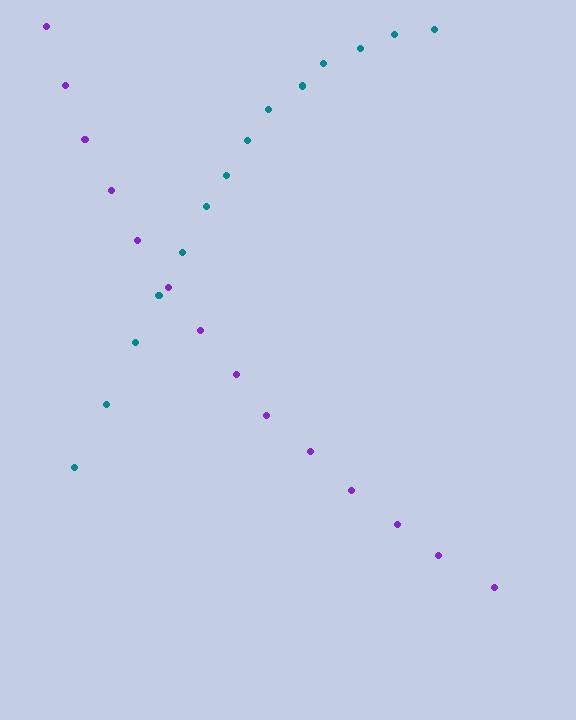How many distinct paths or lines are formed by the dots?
There are 2 distinct paths.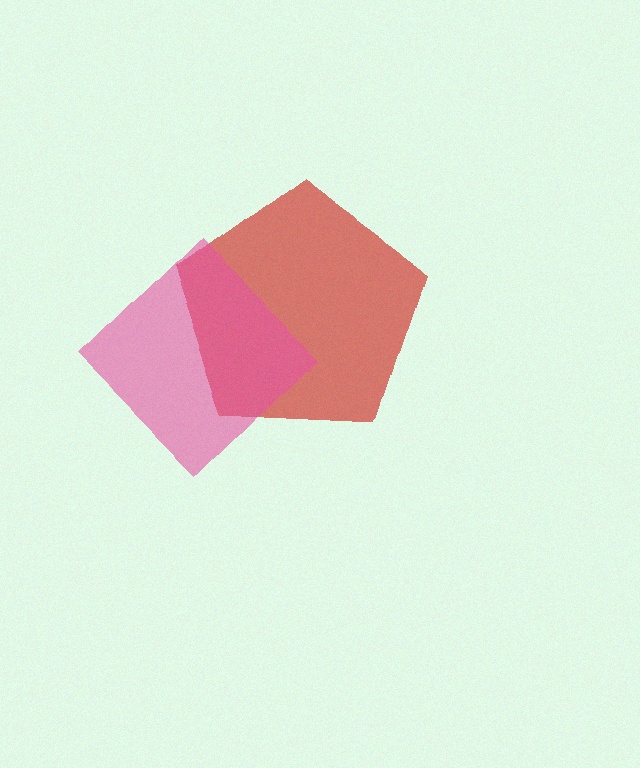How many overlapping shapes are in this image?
There are 2 overlapping shapes in the image.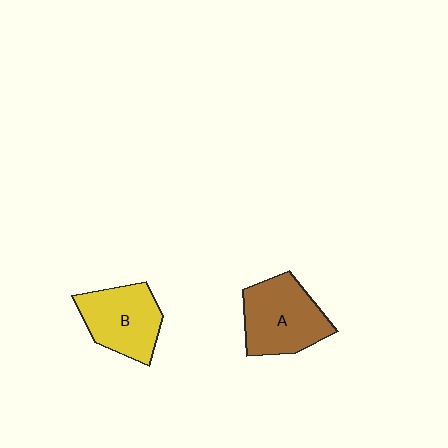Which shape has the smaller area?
Shape B (yellow).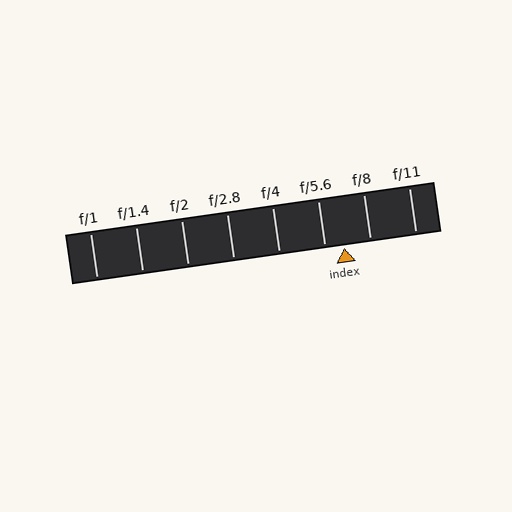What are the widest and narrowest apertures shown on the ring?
The widest aperture shown is f/1 and the narrowest is f/11.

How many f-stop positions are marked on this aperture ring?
There are 8 f-stop positions marked.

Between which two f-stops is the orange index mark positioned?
The index mark is between f/5.6 and f/8.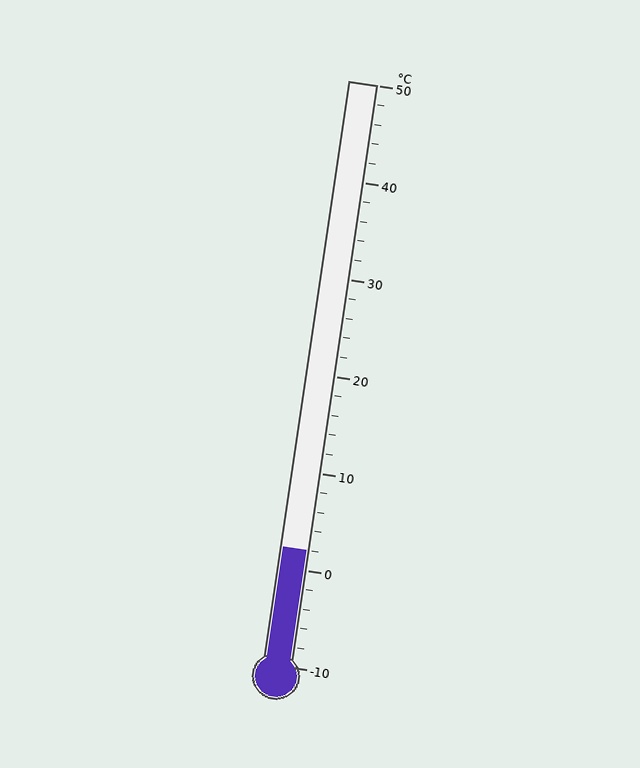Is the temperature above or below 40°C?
The temperature is below 40°C.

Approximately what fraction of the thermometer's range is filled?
The thermometer is filled to approximately 20% of its range.